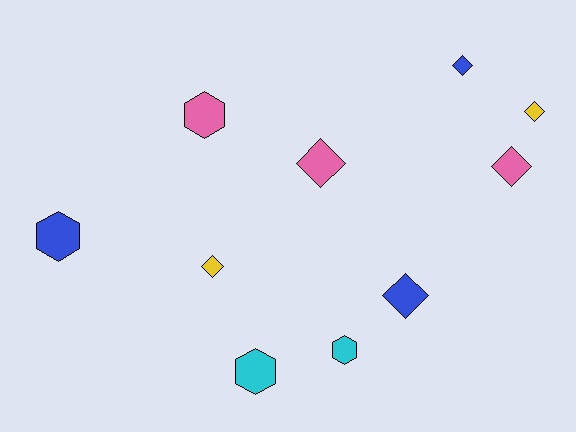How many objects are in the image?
There are 10 objects.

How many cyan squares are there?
There are no cyan squares.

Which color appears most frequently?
Pink, with 3 objects.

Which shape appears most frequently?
Diamond, with 6 objects.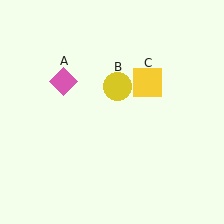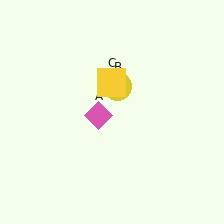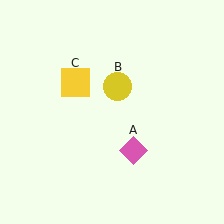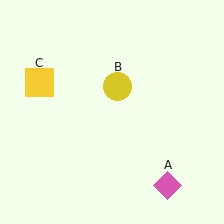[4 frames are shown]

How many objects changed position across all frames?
2 objects changed position: pink diamond (object A), yellow square (object C).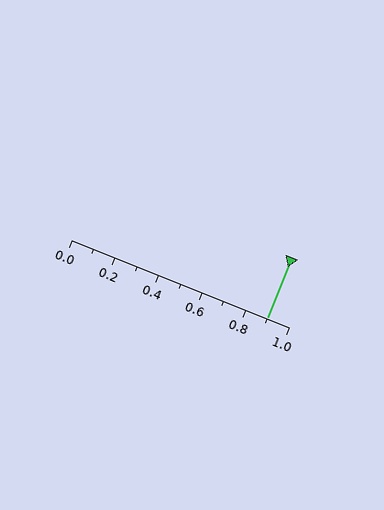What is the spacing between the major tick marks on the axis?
The major ticks are spaced 0.2 apart.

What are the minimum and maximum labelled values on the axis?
The axis runs from 0.0 to 1.0.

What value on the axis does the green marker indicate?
The marker indicates approximately 0.9.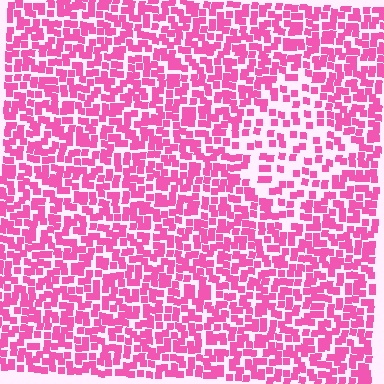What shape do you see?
I see a diamond.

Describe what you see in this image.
The image contains small pink elements arranged at two different densities. A diamond-shaped region is visible where the elements are less densely packed than the surrounding area.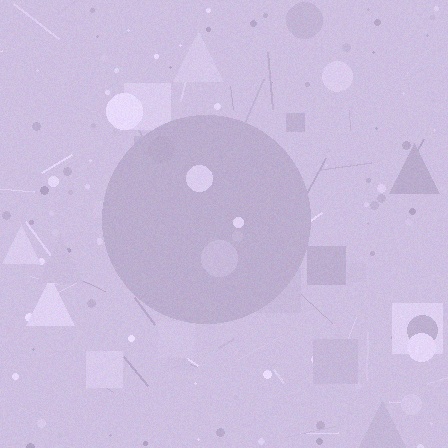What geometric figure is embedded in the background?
A circle is embedded in the background.